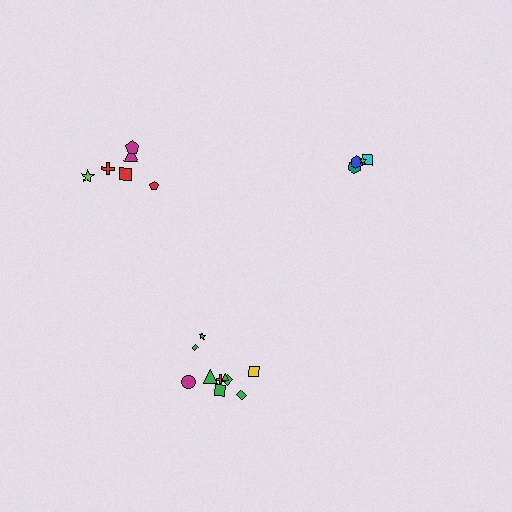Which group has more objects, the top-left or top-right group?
The top-left group.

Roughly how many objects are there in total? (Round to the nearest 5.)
Roughly 20 objects in total.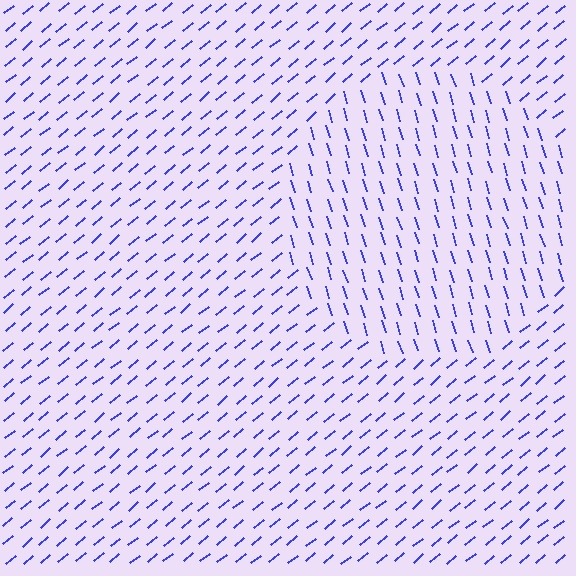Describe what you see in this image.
The image is filled with small blue line segments. A circle region in the image has lines oriented differently from the surrounding lines, creating a visible texture boundary.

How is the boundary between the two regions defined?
The boundary is defined purely by a change in line orientation (approximately 68 degrees difference). All lines are the same color and thickness.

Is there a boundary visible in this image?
Yes, there is a texture boundary formed by a change in line orientation.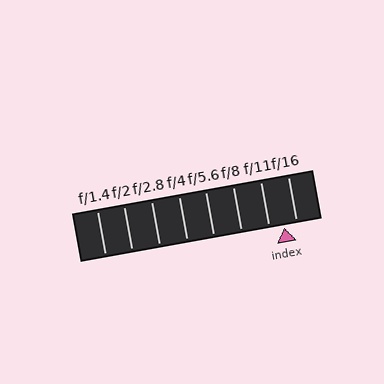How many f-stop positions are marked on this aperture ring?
There are 8 f-stop positions marked.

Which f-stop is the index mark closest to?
The index mark is closest to f/16.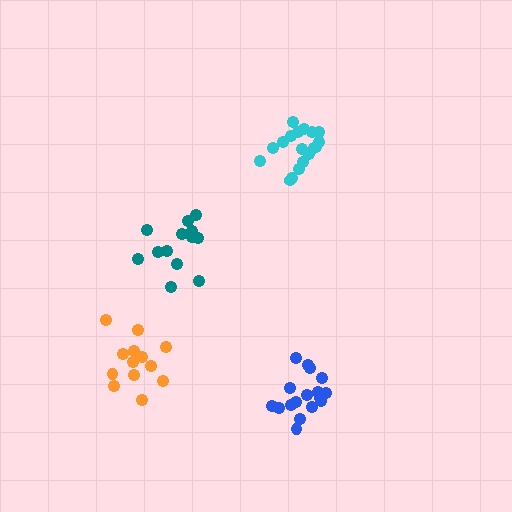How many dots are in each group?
Group 1: 17 dots, Group 2: 13 dots, Group 3: 18 dots, Group 4: 13 dots (61 total).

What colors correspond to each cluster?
The clusters are colored: blue, teal, cyan, orange.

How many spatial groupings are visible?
There are 4 spatial groupings.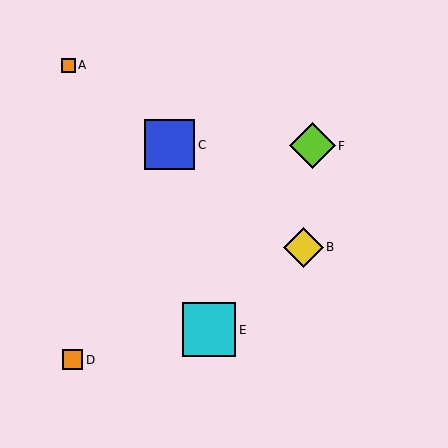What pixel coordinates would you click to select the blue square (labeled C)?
Click at (170, 145) to select the blue square C.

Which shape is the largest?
The cyan square (labeled E) is the largest.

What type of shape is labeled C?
Shape C is a blue square.